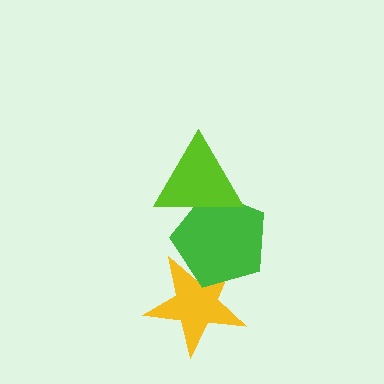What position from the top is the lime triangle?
The lime triangle is 1st from the top.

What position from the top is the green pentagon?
The green pentagon is 2nd from the top.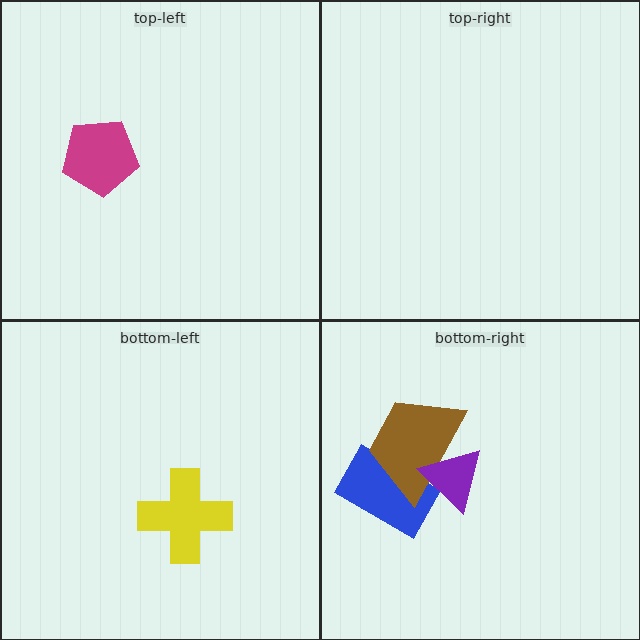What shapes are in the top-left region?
The magenta pentagon.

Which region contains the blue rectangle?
The bottom-right region.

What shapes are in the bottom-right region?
The blue rectangle, the brown trapezoid, the purple triangle.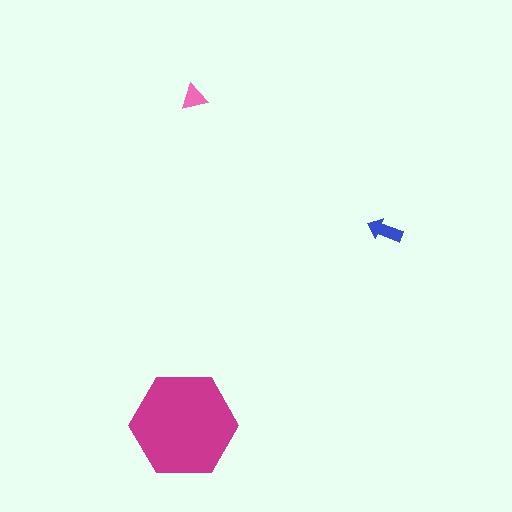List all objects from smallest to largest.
The pink triangle, the blue arrow, the magenta hexagon.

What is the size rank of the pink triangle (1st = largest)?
3rd.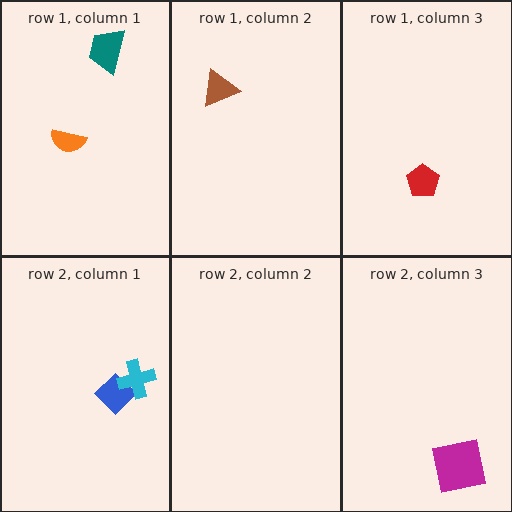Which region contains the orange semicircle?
The row 1, column 1 region.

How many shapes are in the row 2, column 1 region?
2.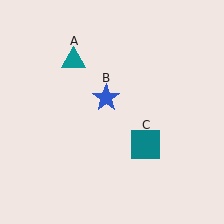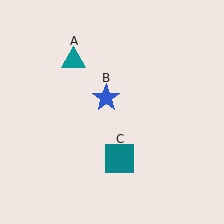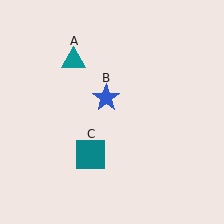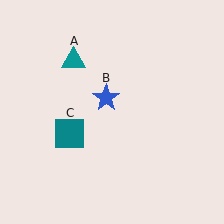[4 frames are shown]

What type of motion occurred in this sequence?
The teal square (object C) rotated clockwise around the center of the scene.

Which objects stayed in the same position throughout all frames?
Teal triangle (object A) and blue star (object B) remained stationary.